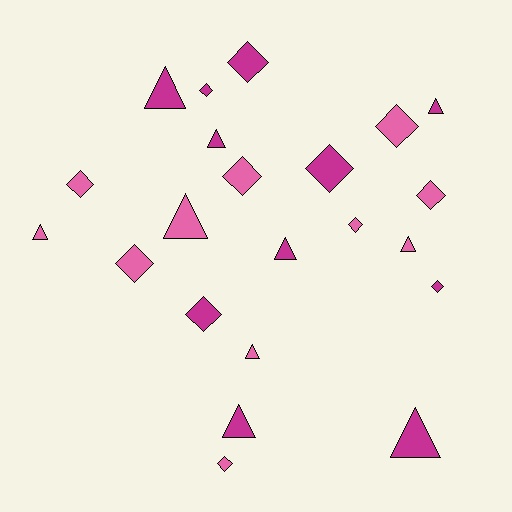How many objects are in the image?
There are 22 objects.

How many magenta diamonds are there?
There are 5 magenta diamonds.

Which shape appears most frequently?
Diamond, with 12 objects.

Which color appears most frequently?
Pink, with 11 objects.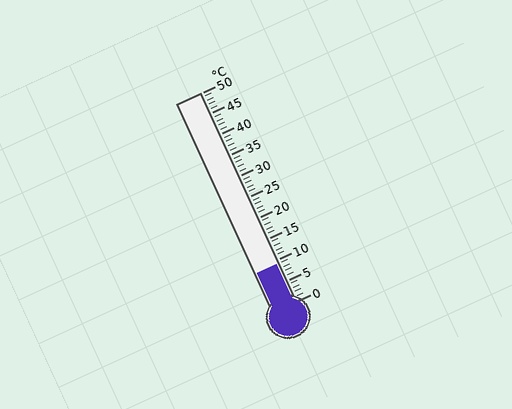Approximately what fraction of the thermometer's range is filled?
The thermometer is filled to approximately 20% of its range.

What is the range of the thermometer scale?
The thermometer scale ranges from 0°C to 50°C.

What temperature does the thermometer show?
The thermometer shows approximately 9°C.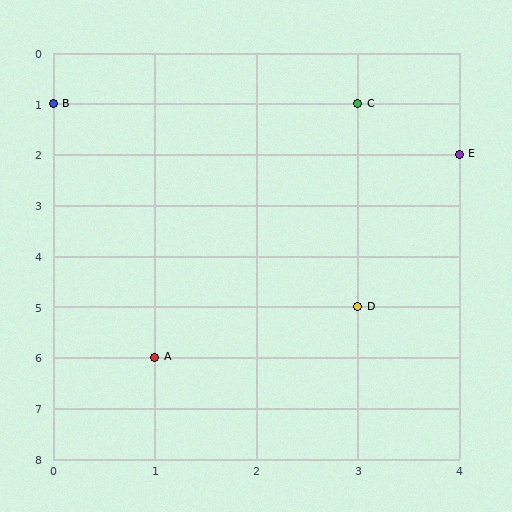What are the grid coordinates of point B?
Point B is at grid coordinates (0, 1).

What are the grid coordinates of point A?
Point A is at grid coordinates (1, 6).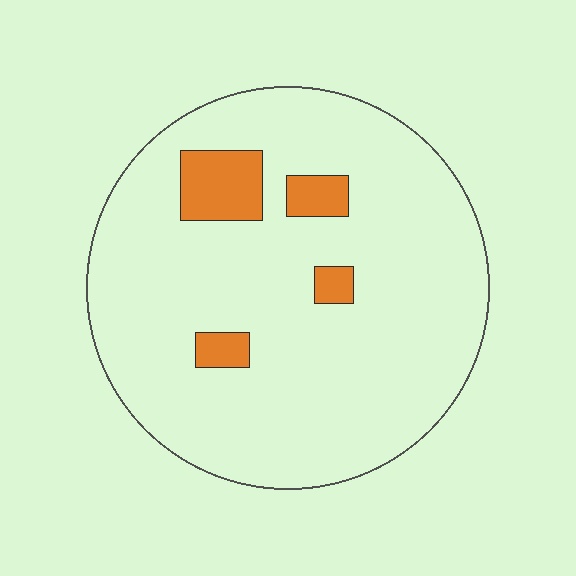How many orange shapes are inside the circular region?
4.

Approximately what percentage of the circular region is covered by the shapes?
Approximately 10%.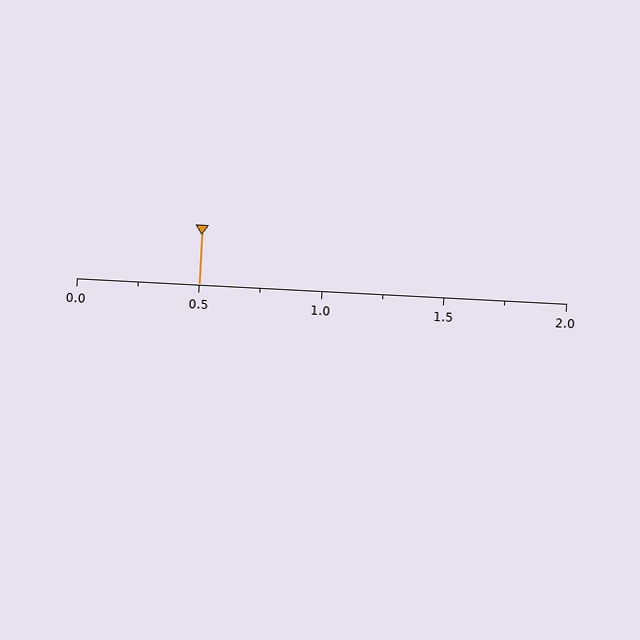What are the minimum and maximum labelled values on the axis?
The axis runs from 0.0 to 2.0.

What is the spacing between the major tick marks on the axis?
The major ticks are spaced 0.5 apart.